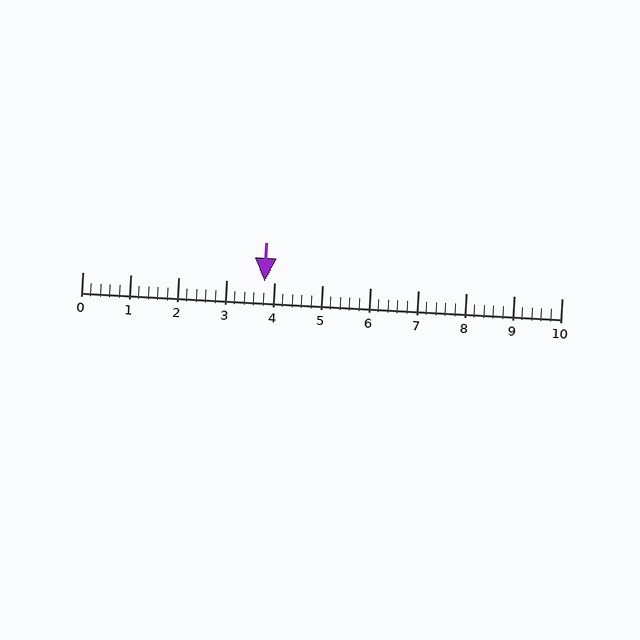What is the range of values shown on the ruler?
The ruler shows values from 0 to 10.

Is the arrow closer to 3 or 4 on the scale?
The arrow is closer to 4.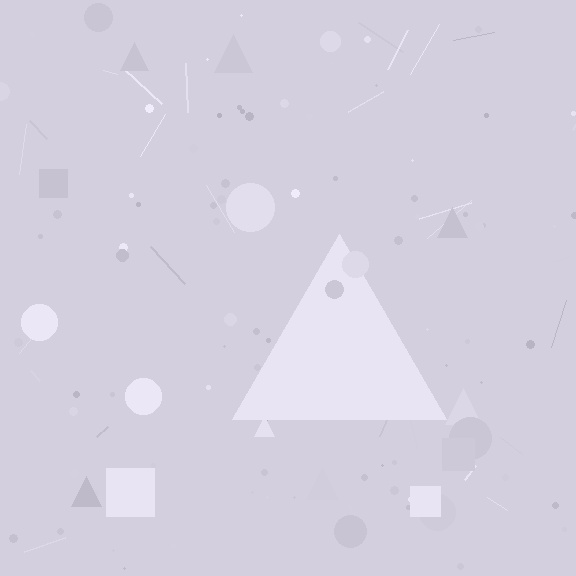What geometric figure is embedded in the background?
A triangle is embedded in the background.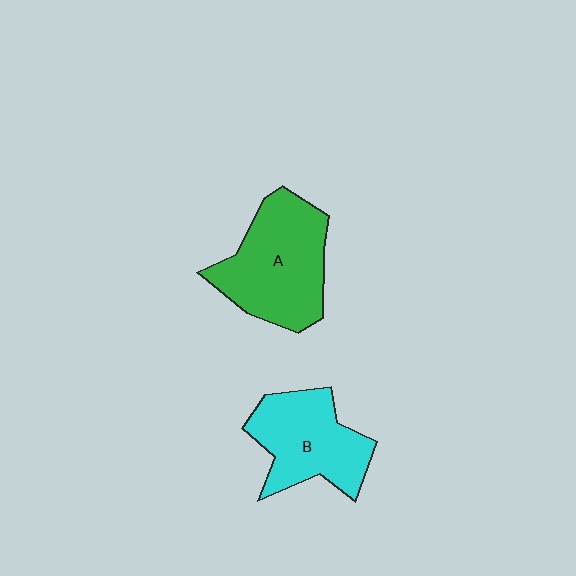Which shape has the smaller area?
Shape B (cyan).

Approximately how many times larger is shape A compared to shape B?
Approximately 1.2 times.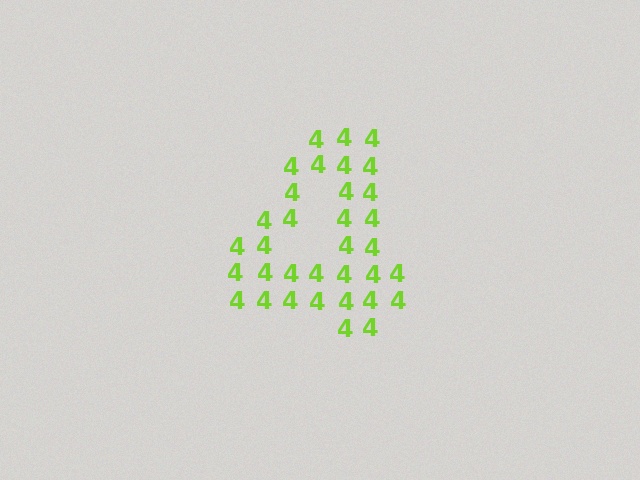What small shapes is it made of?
It is made of small digit 4's.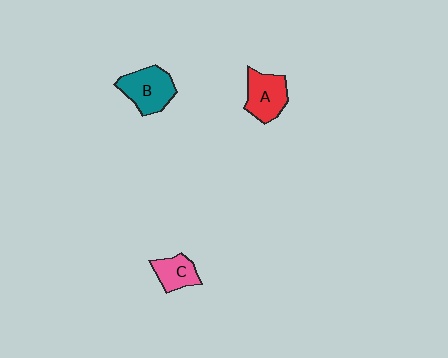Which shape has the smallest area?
Shape C (pink).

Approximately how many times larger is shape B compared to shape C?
Approximately 1.5 times.